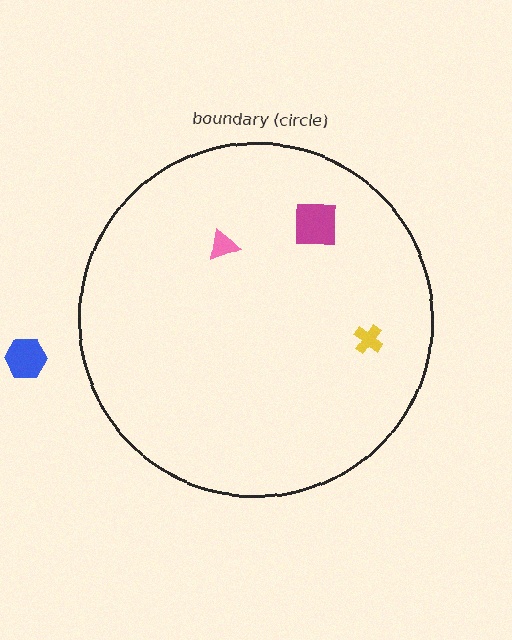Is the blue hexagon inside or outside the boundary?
Outside.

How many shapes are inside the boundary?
3 inside, 1 outside.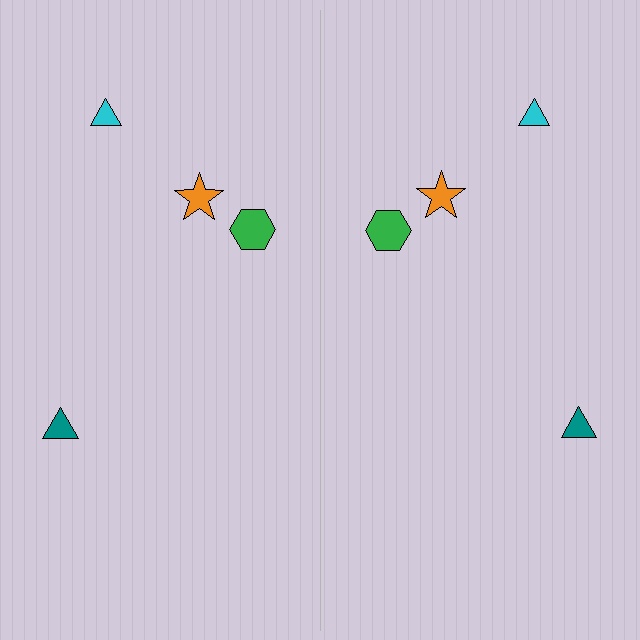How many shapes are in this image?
There are 8 shapes in this image.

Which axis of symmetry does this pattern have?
The pattern has a vertical axis of symmetry running through the center of the image.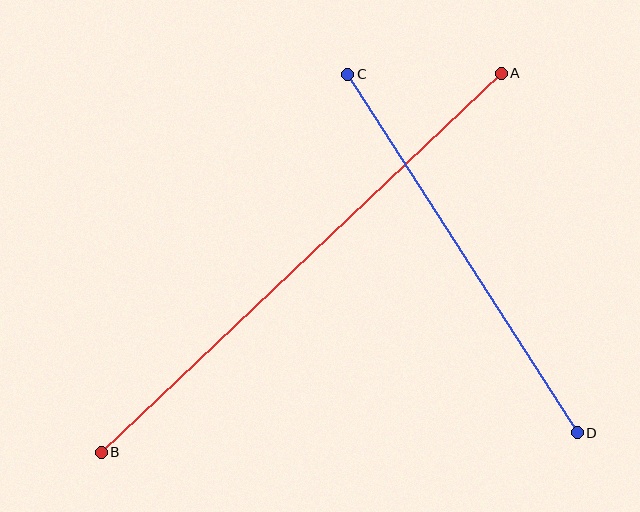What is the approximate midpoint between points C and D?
The midpoint is at approximately (463, 253) pixels.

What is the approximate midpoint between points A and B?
The midpoint is at approximately (301, 263) pixels.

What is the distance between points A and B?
The distance is approximately 551 pixels.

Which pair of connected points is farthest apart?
Points A and B are farthest apart.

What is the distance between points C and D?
The distance is approximately 426 pixels.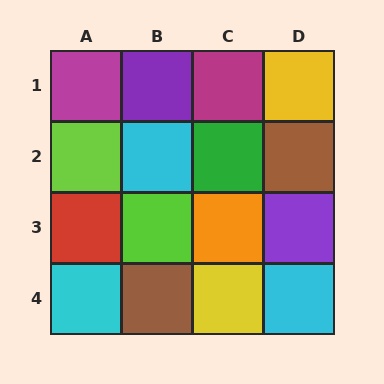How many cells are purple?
2 cells are purple.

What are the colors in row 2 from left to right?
Lime, cyan, green, brown.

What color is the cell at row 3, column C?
Orange.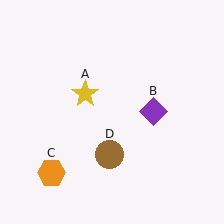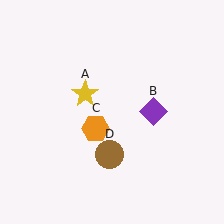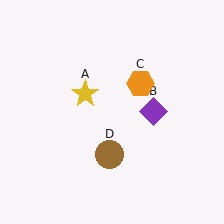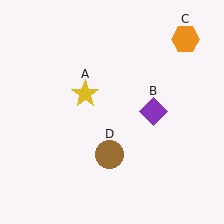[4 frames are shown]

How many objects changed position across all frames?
1 object changed position: orange hexagon (object C).